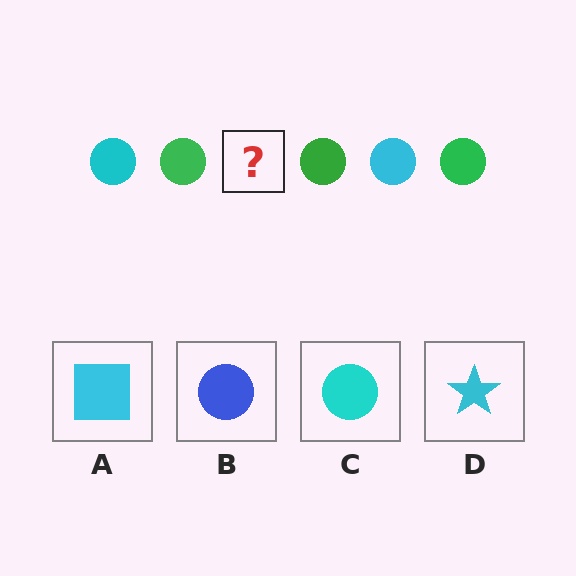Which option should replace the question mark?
Option C.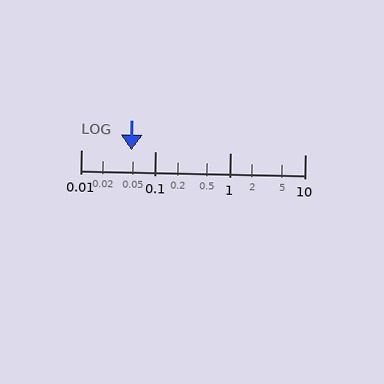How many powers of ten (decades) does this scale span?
The scale spans 3 decades, from 0.01 to 10.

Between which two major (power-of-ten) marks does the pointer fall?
The pointer is between 0.01 and 0.1.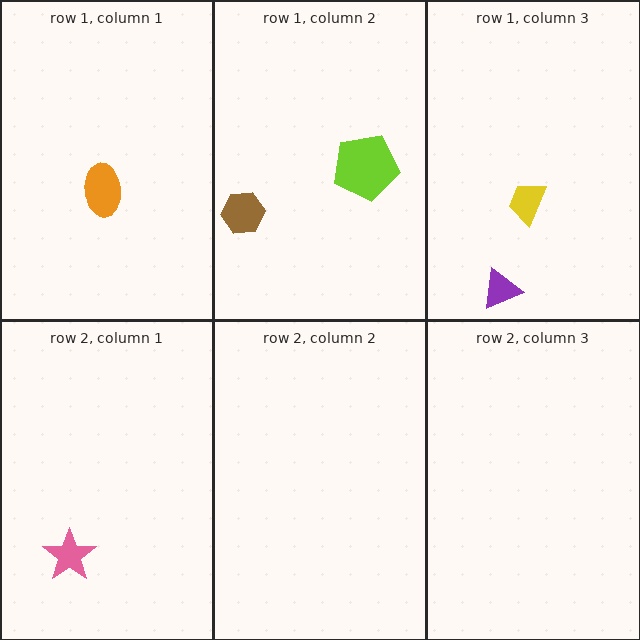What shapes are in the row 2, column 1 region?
The pink star.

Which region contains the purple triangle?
The row 1, column 3 region.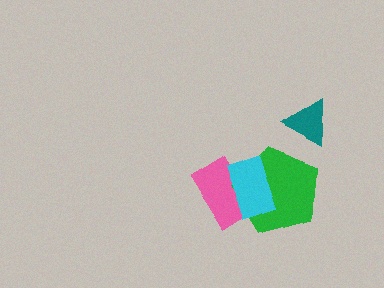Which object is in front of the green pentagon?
The cyan rectangle is in front of the green pentagon.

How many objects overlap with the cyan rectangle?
2 objects overlap with the cyan rectangle.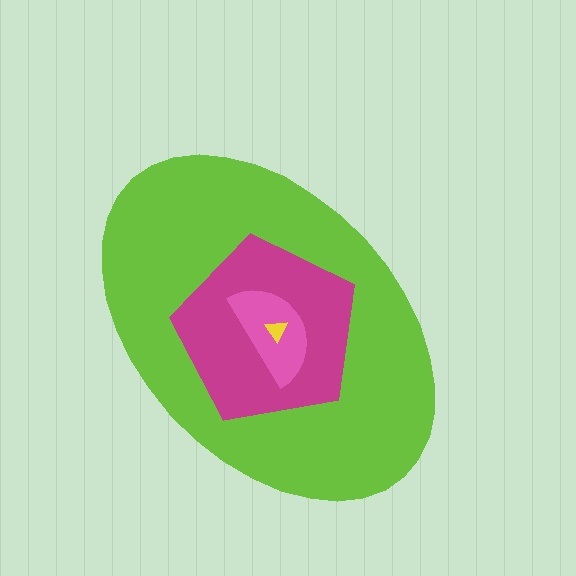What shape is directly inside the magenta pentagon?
The pink semicircle.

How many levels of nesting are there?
4.